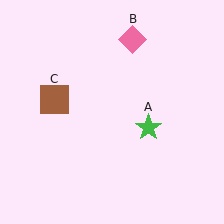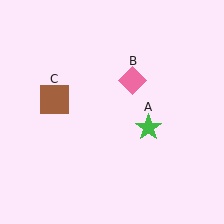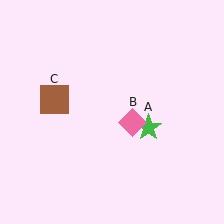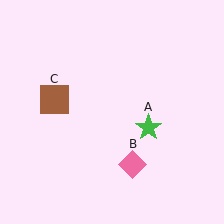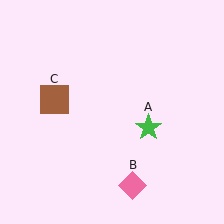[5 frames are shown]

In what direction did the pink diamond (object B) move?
The pink diamond (object B) moved down.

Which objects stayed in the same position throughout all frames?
Green star (object A) and brown square (object C) remained stationary.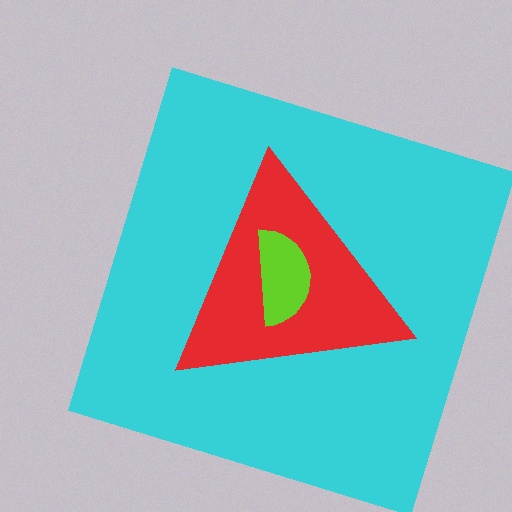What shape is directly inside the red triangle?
The lime semicircle.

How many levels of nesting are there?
3.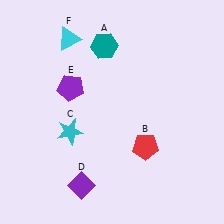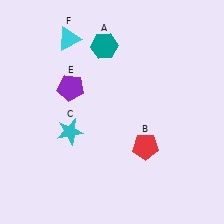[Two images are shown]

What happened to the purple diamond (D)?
The purple diamond (D) was removed in Image 2. It was in the bottom-left area of Image 1.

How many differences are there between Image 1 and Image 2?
There is 1 difference between the two images.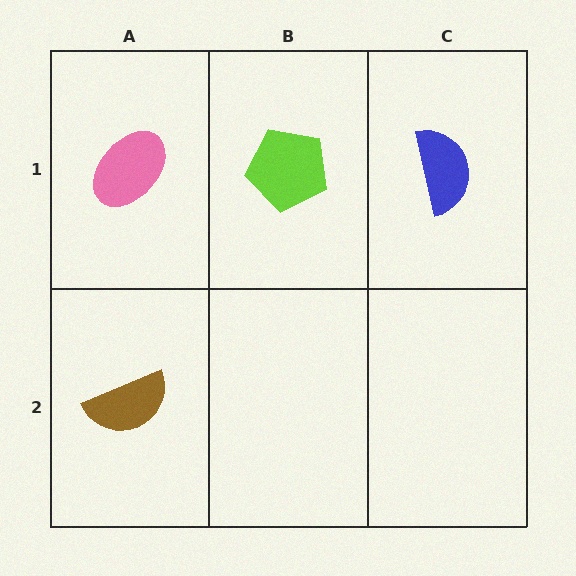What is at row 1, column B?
A lime pentagon.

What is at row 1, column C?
A blue semicircle.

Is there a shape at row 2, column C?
No, that cell is empty.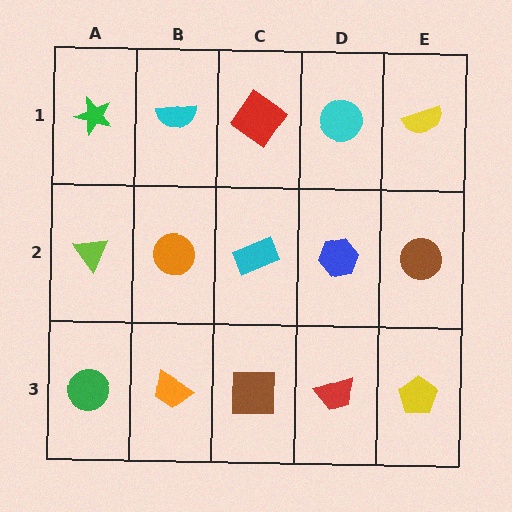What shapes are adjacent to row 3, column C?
A cyan rectangle (row 2, column C), an orange trapezoid (row 3, column B), a red trapezoid (row 3, column D).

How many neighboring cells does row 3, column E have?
2.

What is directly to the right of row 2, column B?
A cyan rectangle.